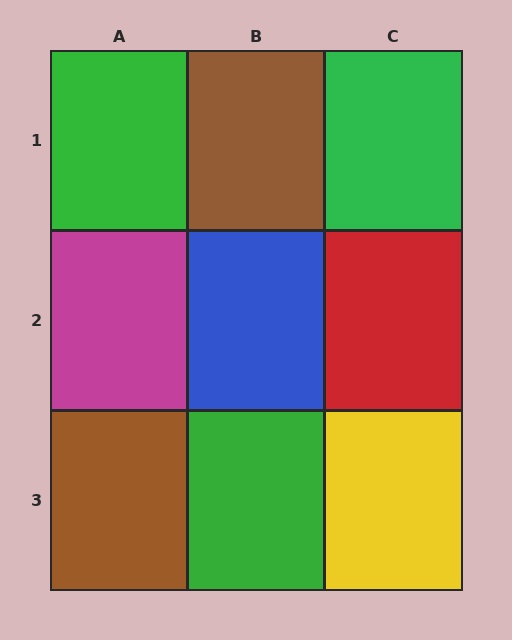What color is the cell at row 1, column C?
Green.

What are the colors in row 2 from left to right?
Magenta, blue, red.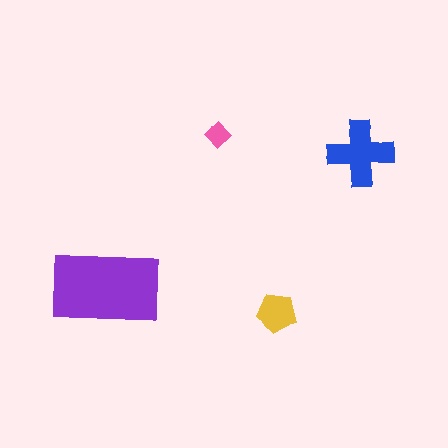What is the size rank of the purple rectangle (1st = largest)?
1st.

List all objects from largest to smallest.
The purple rectangle, the blue cross, the yellow pentagon, the pink diamond.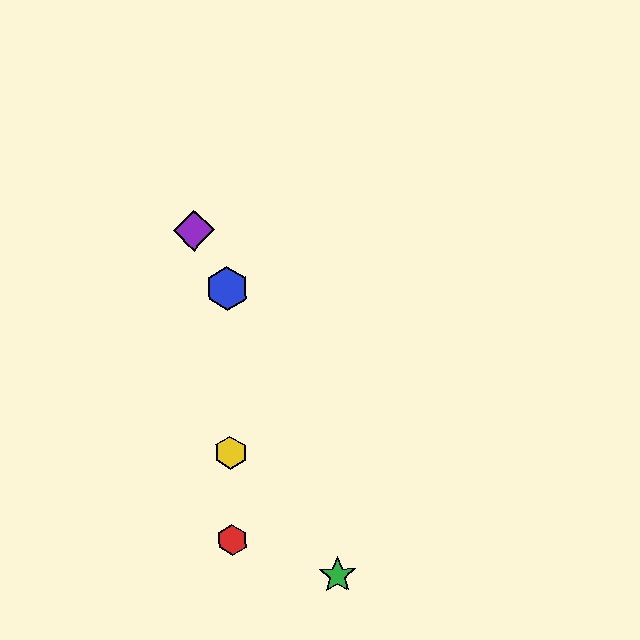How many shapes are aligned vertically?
3 shapes (the red hexagon, the blue hexagon, the yellow hexagon) are aligned vertically.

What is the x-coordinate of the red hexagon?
The red hexagon is at x≈232.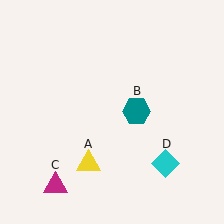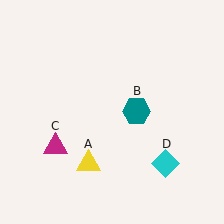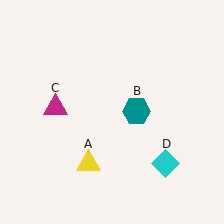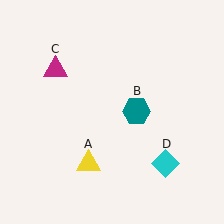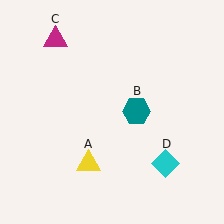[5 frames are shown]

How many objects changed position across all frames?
1 object changed position: magenta triangle (object C).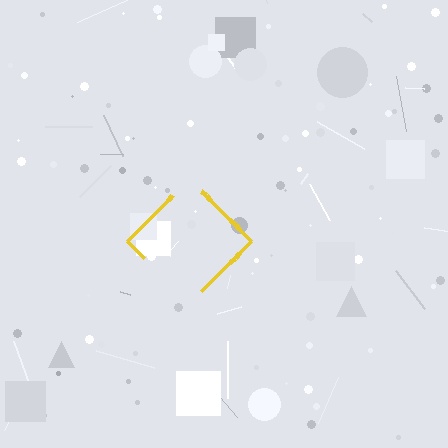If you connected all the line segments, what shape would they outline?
They would outline a diamond.